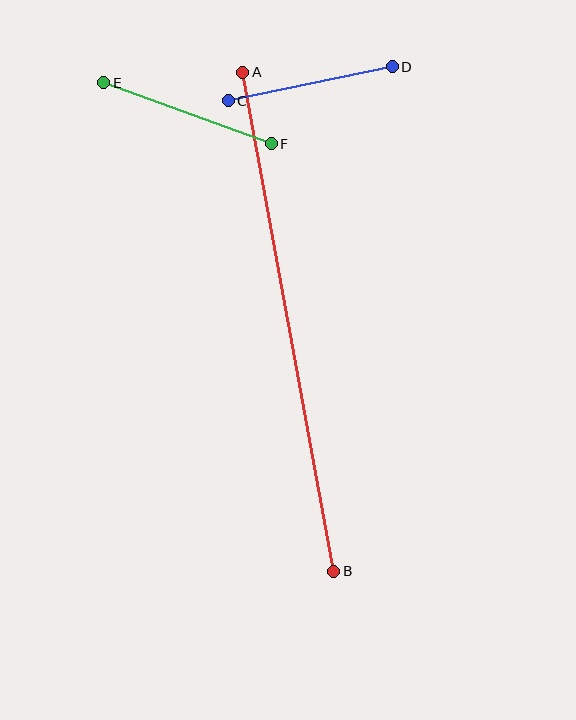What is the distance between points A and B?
The distance is approximately 507 pixels.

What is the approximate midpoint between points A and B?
The midpoint is at approximately (288, 322) pixels.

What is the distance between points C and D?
The distance is approximately 167 pixels.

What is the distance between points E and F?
The distance is approximately 178 pixels.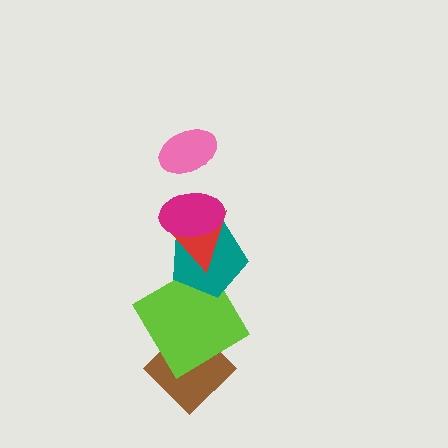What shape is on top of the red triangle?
The magenta ellipse is on top of the red triangle.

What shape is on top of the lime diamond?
The teal pentagon is on top of the lime diamond.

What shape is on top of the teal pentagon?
The red triangle is on top of the teal pentagon.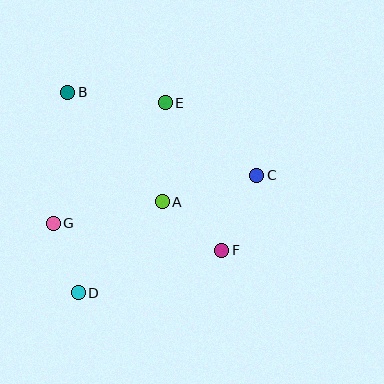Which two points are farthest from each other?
Points B and F are farthest from each other.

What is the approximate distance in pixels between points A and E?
The distance between A and E is approximately 99 pixels.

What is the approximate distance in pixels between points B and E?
The distance between B and E is approximately 98 pixels.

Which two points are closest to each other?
Points D and G are closest to each other.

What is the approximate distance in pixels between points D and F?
The distance between D and F is approximately 150 pixels.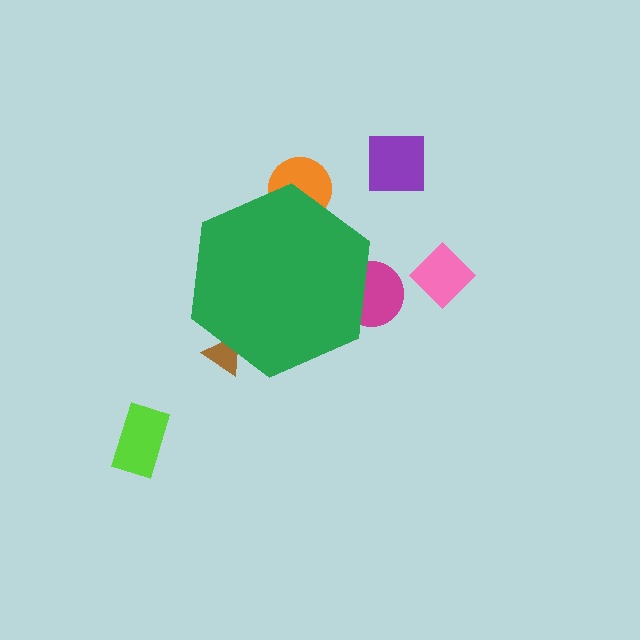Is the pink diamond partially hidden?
No, the pink diamond is fully visible.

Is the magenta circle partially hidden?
Yes, the magenta circle is partially hidden behind the green hexagon.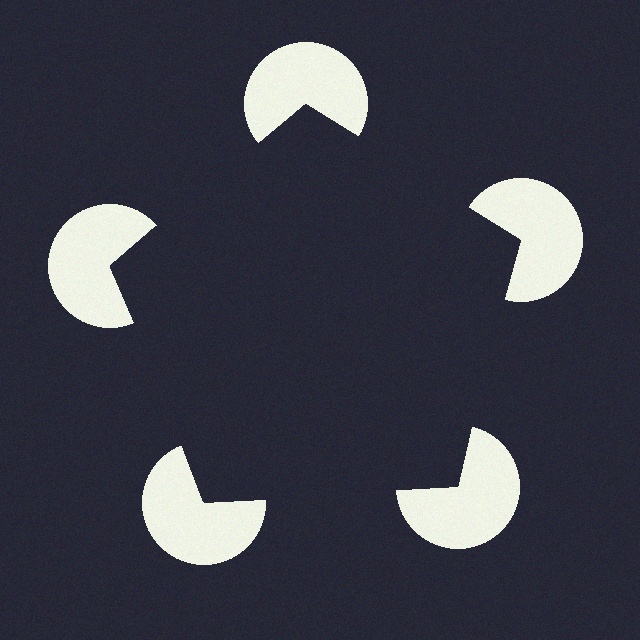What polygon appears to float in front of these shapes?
An illusory pentagon — its edges are inferred from the aligned wedge cuts in the pac-man discs, not physically drawn.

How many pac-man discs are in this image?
There are 5 — one at each vertex of the illusory pentagon.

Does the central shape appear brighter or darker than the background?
It typically appears slightly darker than the background, even though no actual brightness change is drawn.